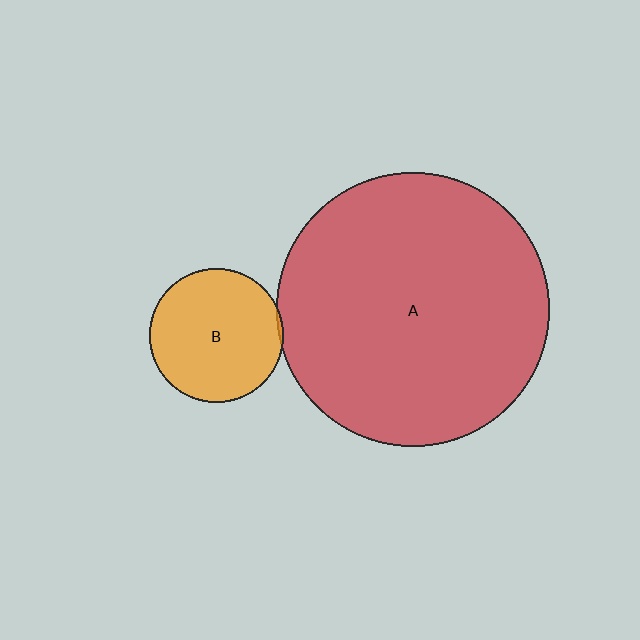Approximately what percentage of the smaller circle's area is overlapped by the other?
Approximately 5%.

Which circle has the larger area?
Circle A (red).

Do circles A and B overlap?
Yes.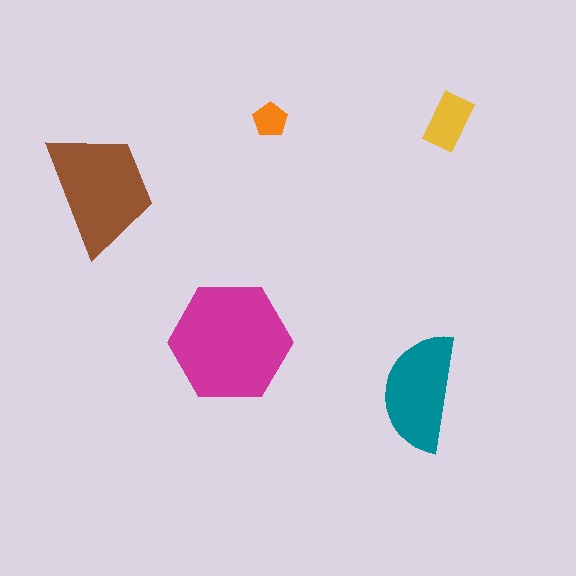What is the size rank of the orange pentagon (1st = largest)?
5th.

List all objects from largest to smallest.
The magenta hexagon, the brown trapezoid, the teal semicircle, the yellow rectangle, the orange pentagon.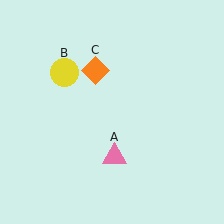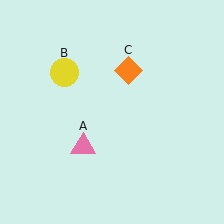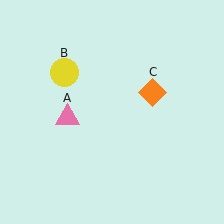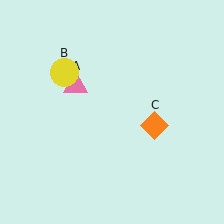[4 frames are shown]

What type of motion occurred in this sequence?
The pink triangle (object A), orange diamond (object C) rotated clockwise around the center of the scene.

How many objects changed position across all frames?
2 objects changed position: pink triangle (object A), orange diamond (object C).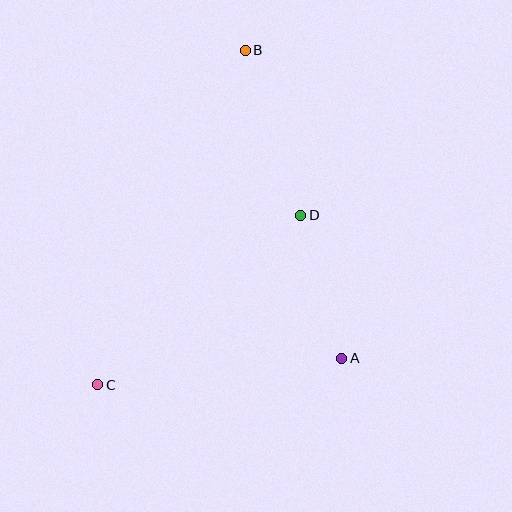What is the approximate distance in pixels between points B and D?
The distance between B and D is approximately 175 pixels.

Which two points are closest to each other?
Points A and D are closest to each other.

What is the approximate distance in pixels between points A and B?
The distance between A and B is approximately 323 pixels.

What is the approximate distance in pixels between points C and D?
The distance between C and D is approximately 264 pixels.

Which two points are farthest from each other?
Points B and C are farthest from each other.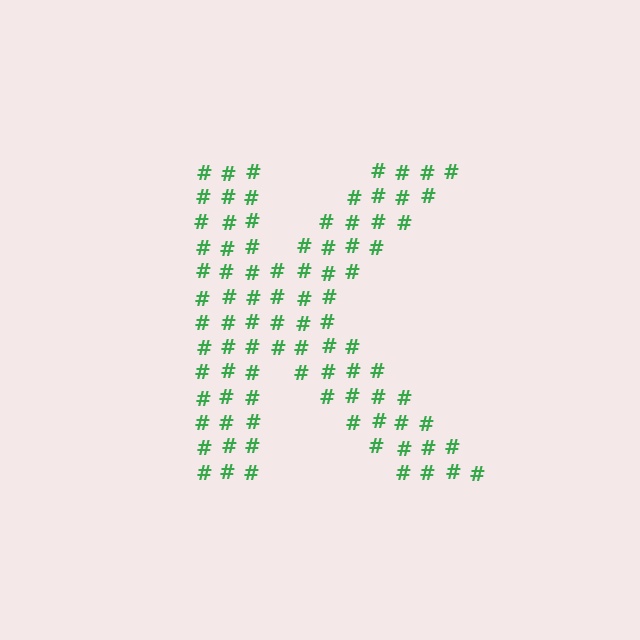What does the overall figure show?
The overall figure shows the letter K.